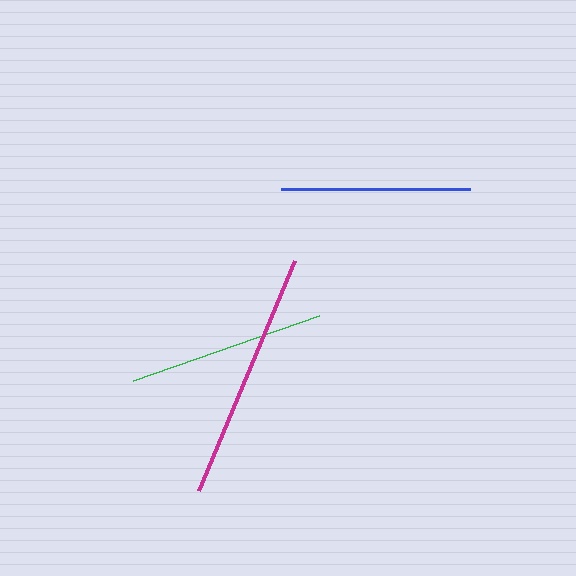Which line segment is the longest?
The magenta line is the longest at approximately 250 pixels.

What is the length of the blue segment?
The blue segment is approximately 189 pixels long.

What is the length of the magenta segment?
The magenta segment is approximately 250 pixels long.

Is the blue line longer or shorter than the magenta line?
The magenta line is longer than the blue line.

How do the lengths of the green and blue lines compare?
The green and blue lines are approximately the same length.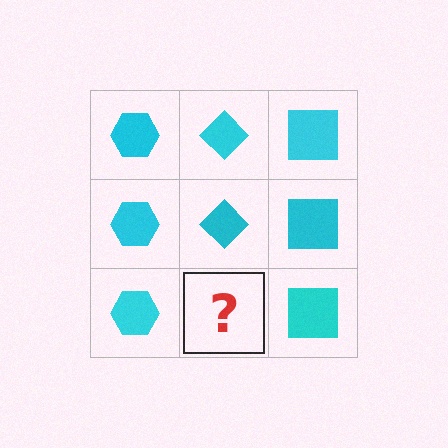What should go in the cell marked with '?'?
The missing cell should contain a cyan diamond.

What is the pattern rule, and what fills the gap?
The rule is that each column has a consistent shape. The gap should be filled with a cyan diamond.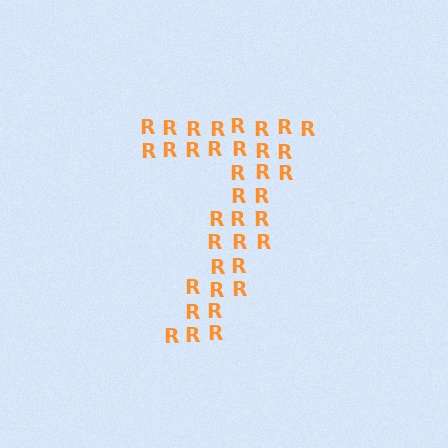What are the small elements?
The small elements are letter R's.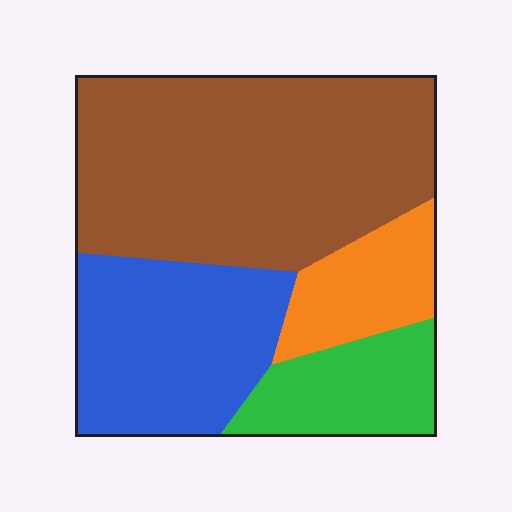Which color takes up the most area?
Brown, at roughly 50%.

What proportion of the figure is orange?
Orange covers about 10% of the figure.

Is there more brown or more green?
Brown.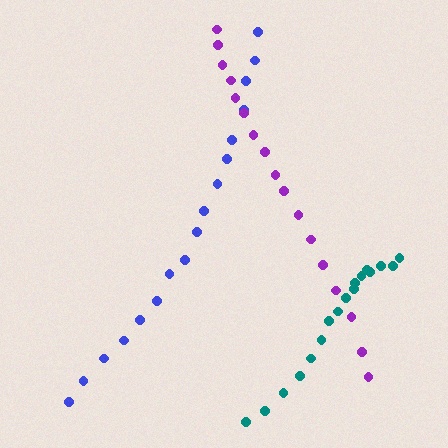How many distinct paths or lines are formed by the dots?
There are 3 distinct paths.